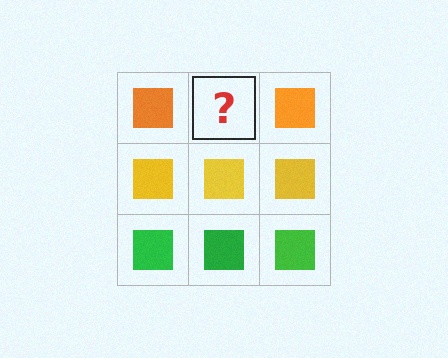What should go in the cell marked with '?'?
The missing cell should contain an orange square.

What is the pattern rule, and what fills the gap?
The rule is that each row has a consistent color. The gap should be filled with an orange square.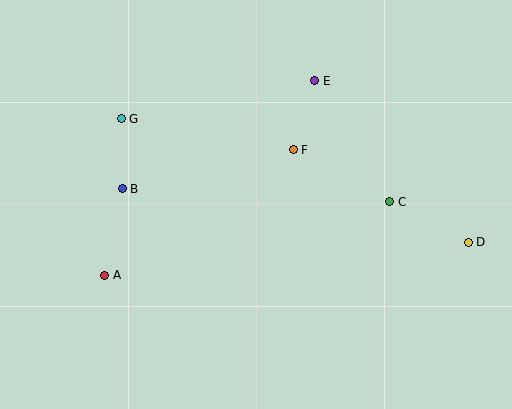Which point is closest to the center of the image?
Point F at (293, 150) is closest to the center.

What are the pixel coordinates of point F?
Point F is at (293, 150).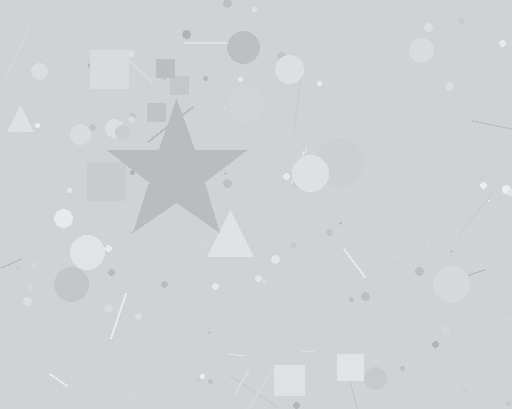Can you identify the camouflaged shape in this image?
The camouflaged shape is a star.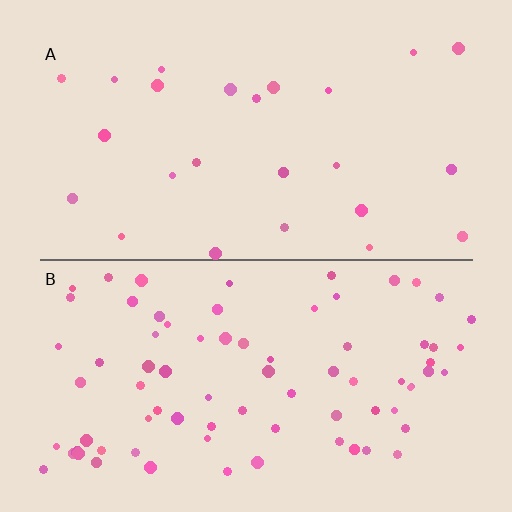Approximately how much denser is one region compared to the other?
Approximately 3.1× — region B over region A.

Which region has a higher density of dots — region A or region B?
B (the bottom).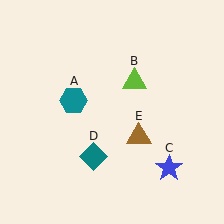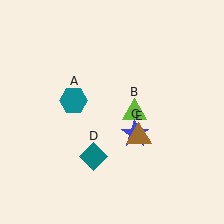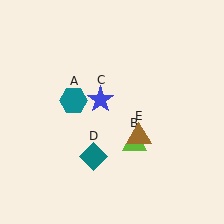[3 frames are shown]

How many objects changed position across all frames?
2 objects changed position: lime triangle (object B), blue star (object C).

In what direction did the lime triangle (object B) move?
The lime triangle (object B) moved down.